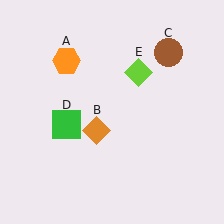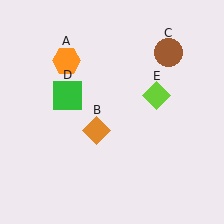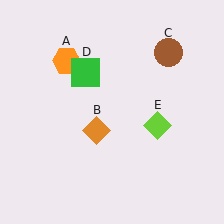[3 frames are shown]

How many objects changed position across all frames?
2 objects changed position: green square (object D), lime diamond (object E).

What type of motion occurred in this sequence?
The green square (object D), lime diamond (object E) rotated clockwise around the center of the scene.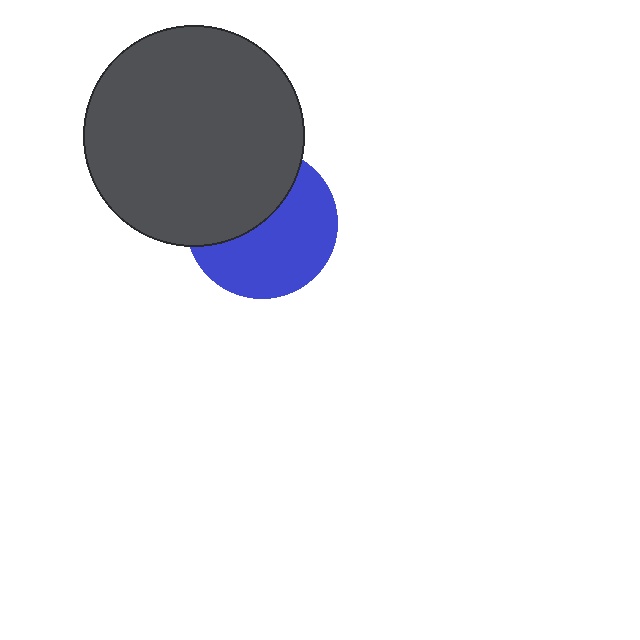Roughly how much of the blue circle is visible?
About half of it is visible (roughly 57%).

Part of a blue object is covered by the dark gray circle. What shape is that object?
It is a circle.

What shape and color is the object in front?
The object in front is a dark gray circle.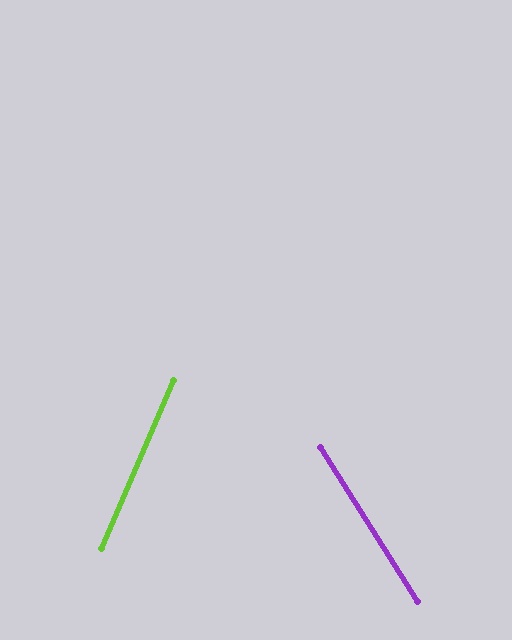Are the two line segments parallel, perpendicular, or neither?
Neither parallel nor perpendicular — they differ by about 55°.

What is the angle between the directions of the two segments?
Approximately 55 degrees.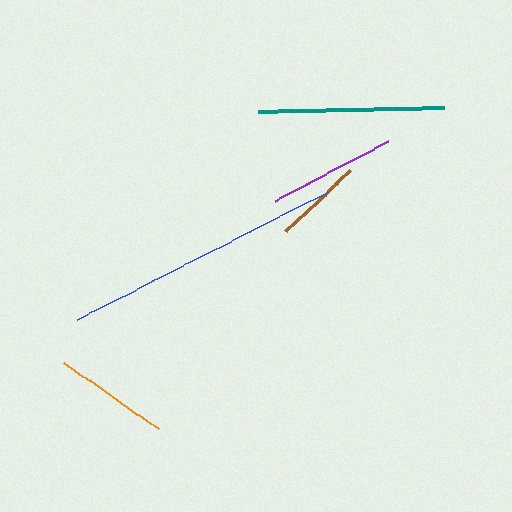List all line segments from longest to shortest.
From longest to shortest: blue, teal, purple, orange, brown.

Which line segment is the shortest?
The brown line is the shortest at approximately 88 pixels.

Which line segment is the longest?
The blue line is the longest at approximately 280 pixels.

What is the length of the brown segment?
The brown segment is approximately 88 pixels long.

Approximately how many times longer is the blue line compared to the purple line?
The blue line is approximately 2.2 times the length of the purple line.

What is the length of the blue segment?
The blue segment is approximately 280 pixels long.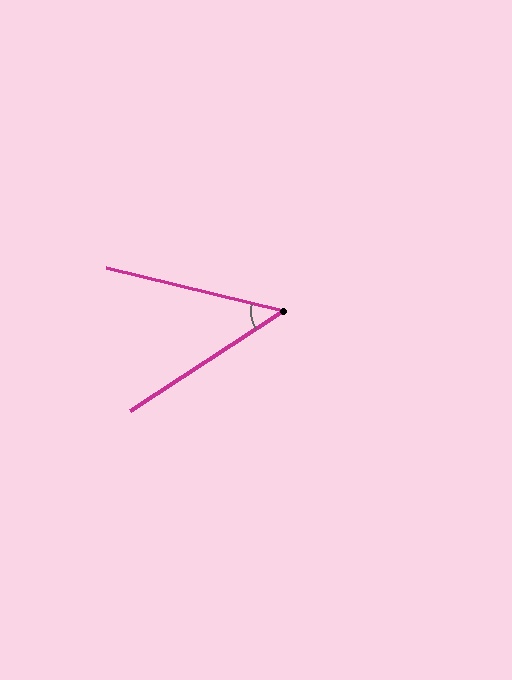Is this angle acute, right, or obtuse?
It is acute.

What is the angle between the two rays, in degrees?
Approximately 47 degrees.